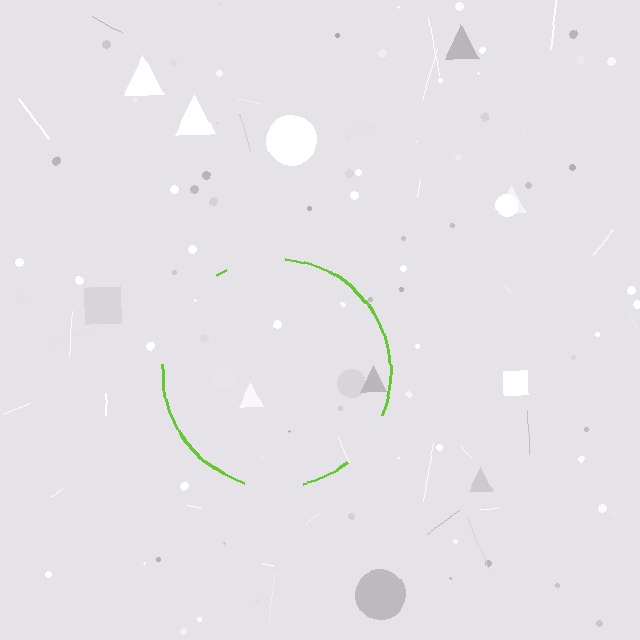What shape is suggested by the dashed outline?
The dashed outline suggests a circle.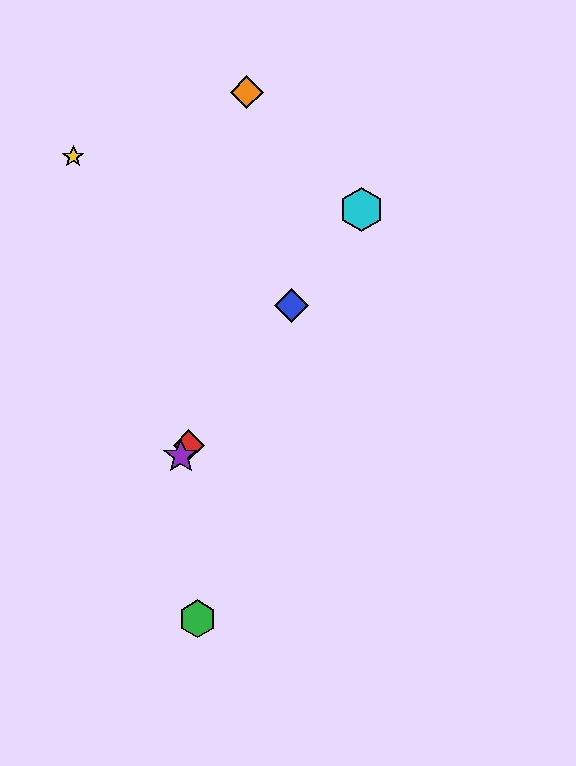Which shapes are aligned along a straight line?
The red diamond, the blue diamond, the purple star, the cyan hexagon are aligned along a straight line.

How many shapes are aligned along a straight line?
4 shapes (the red diamond, the blue diamond, the purple star, the cyan hexagon) are aligned along a straight line.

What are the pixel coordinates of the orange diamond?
The orange diamond is at (247, 92).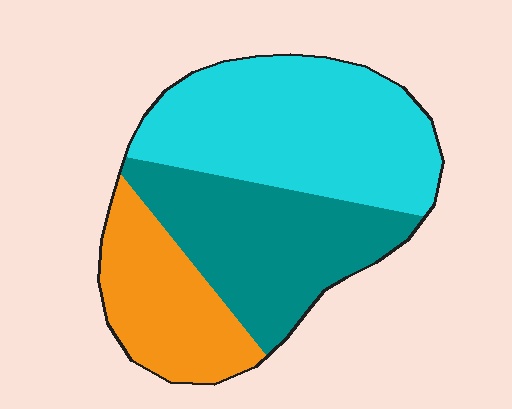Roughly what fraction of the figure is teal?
Teal takes up about one third (1/3) of the figure.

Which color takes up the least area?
Orange, at roughly 25%.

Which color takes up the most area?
Cyan, at roughly 45%.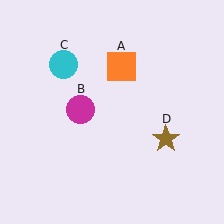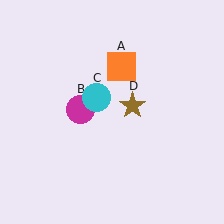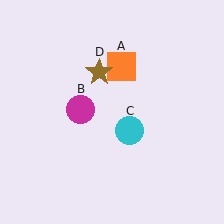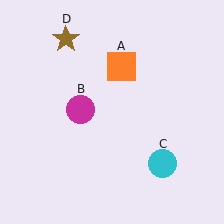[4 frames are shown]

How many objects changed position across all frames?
2 objects changed position: cyan circle (object C), brown star (object D).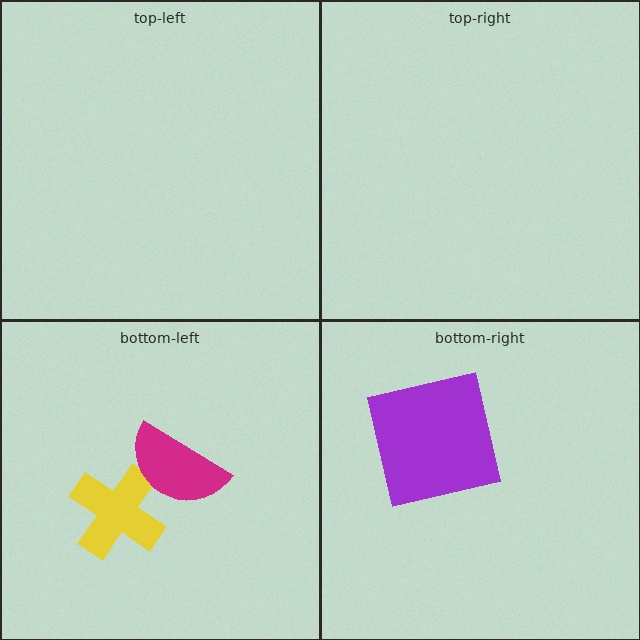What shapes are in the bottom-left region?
The yellow cross, the magenta semicircle.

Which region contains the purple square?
The bottom-right region.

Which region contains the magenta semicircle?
The bottom-left region.